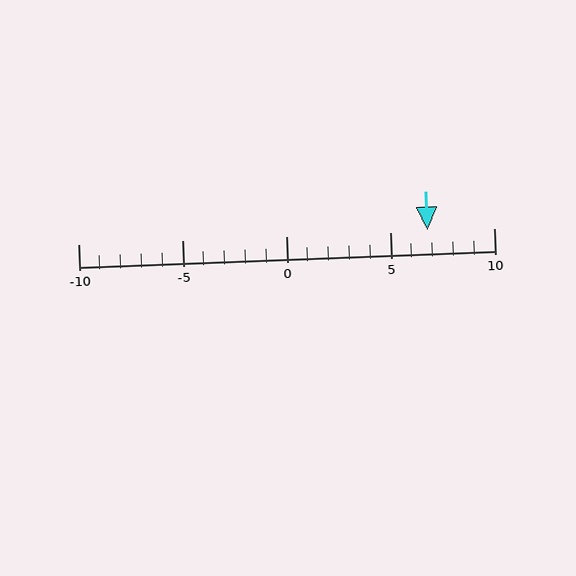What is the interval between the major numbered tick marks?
The major tick marks are spaced 5 units apart.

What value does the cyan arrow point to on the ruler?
The cyan arrow points to approximately 7.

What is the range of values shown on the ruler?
The ruler shows values from -10 to 10.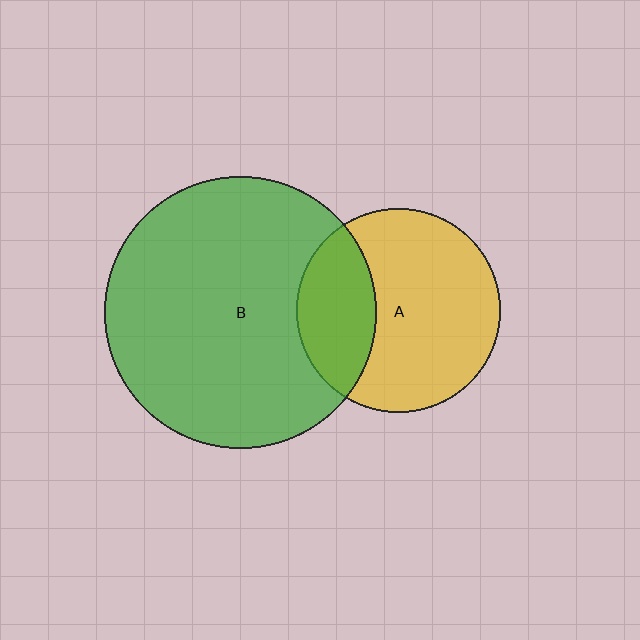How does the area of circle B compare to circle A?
Approximately 1.8 times.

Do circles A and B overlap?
Yes.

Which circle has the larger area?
Circle B (green).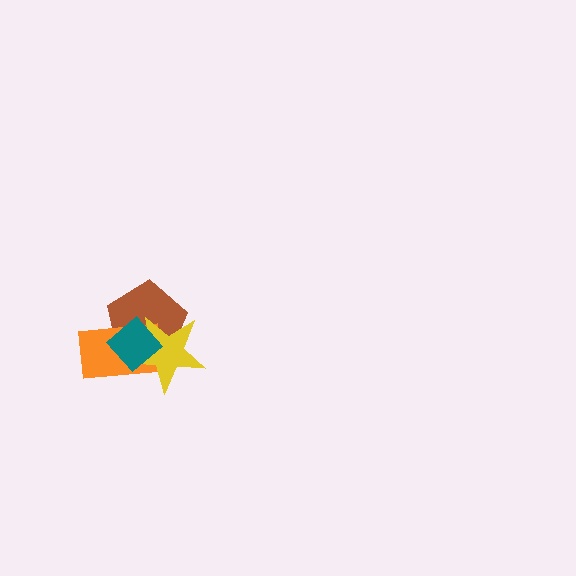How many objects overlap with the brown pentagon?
3 objects overlap with the brown pentagon.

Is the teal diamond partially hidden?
No, no other shape covers it.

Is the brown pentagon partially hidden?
Yes, it is partially covered by another shape.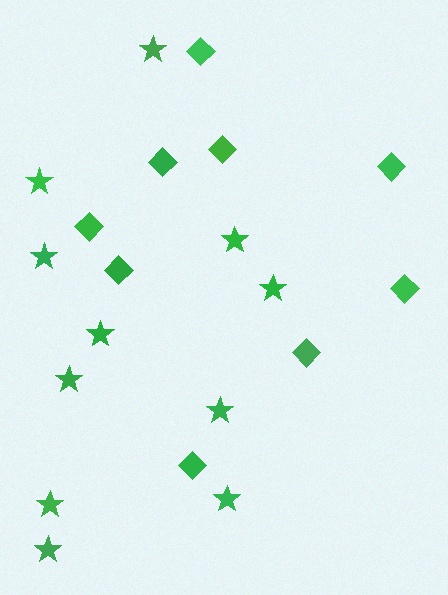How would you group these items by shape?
There are 2 groups: one group of diamonds (9) and one group of stars (11).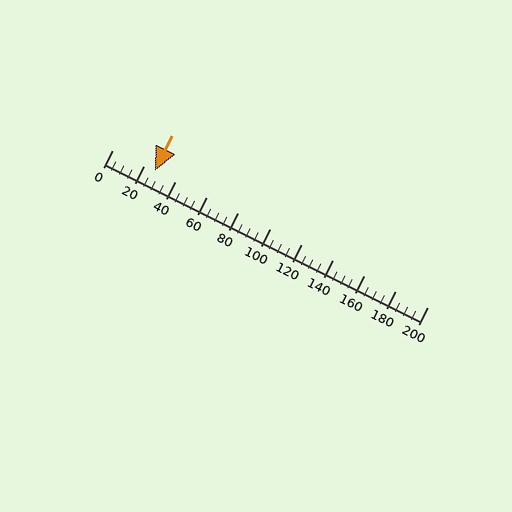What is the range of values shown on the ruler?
The ruler shows values from 0 to 200.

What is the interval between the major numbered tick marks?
The major tick marks are spaced 20 units apart.